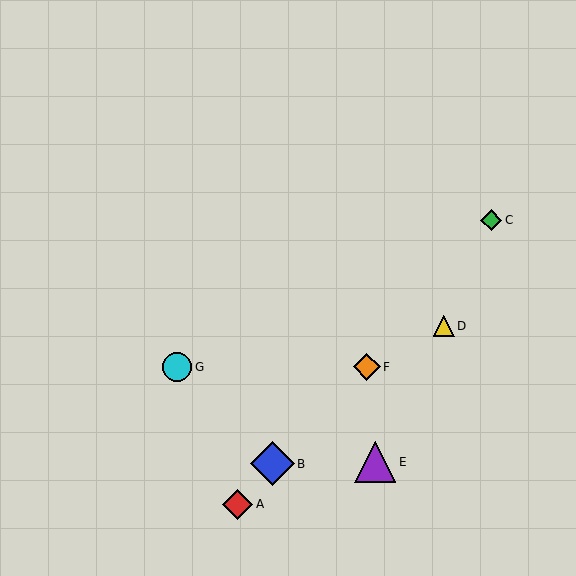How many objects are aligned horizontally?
2 objects (F, G) are aligned horizontally.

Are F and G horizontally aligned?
Yes, both are at y≈367.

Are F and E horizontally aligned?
No, F is at y≈367 and E is at y≈462.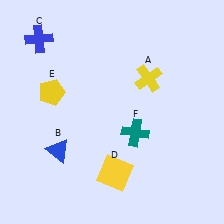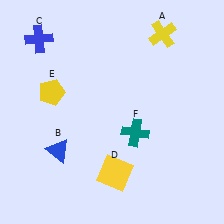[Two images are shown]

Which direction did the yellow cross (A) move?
The yellow cross (A) moved up.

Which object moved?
The yellow cross (A) moved up.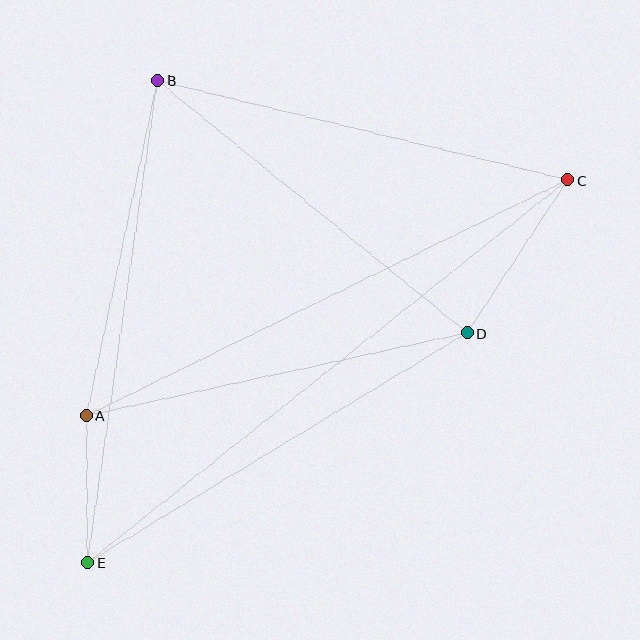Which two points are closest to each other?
Points A and E are closest to each other.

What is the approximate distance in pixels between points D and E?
The distance between D and E is approximately 443 pixels.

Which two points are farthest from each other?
Points C and E are farthest from each other.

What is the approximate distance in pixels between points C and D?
The distance between C and D is approximately 184 pixels.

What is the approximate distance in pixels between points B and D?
The distance between B and D is approximately 399 pixels.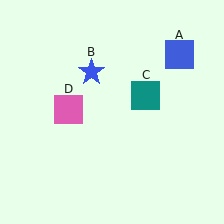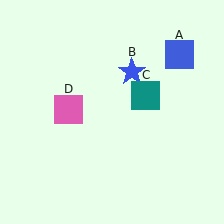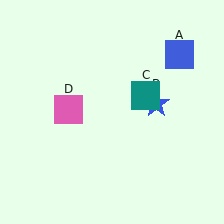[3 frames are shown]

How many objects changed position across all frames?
1 object changed position: blue star (object B).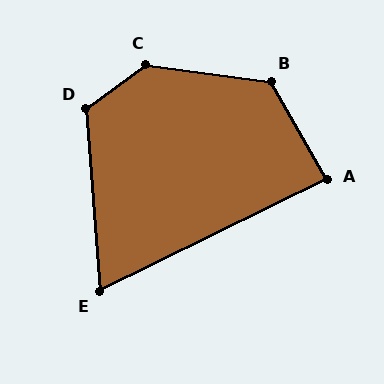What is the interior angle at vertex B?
Approximately 128 degrees (obtuse).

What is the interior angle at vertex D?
Approximately 122 degrees (obtuse).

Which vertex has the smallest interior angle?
E, at approximately 68 degrees.